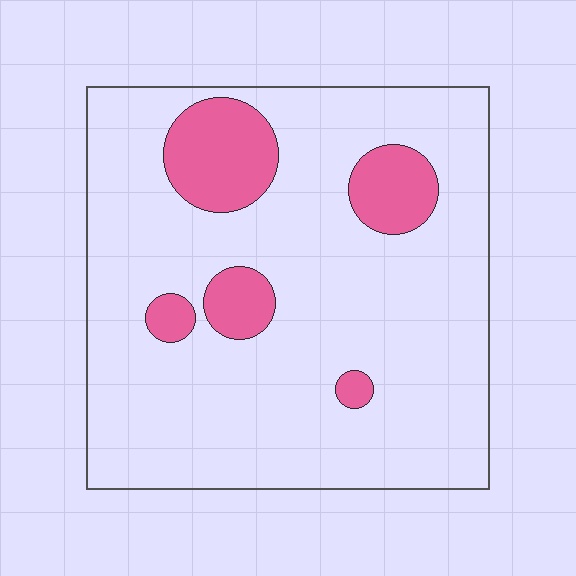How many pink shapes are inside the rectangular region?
5.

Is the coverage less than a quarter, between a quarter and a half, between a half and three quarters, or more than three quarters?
Less than a quarter.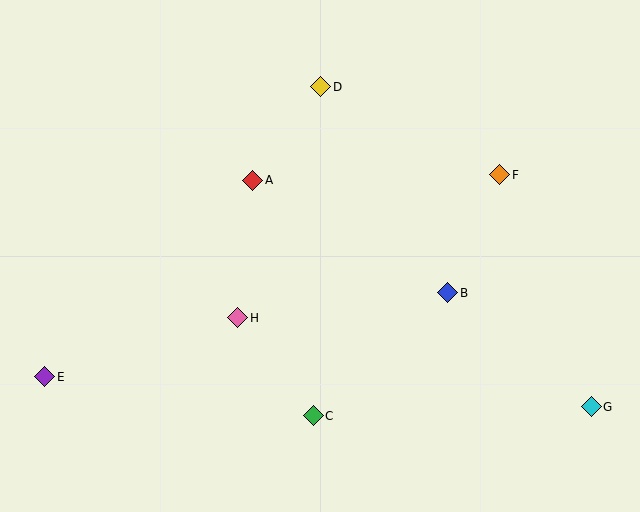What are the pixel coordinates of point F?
Point F is at (500, 175).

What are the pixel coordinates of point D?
Point D is at (321, 87).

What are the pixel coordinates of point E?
Point E is at (45, 377).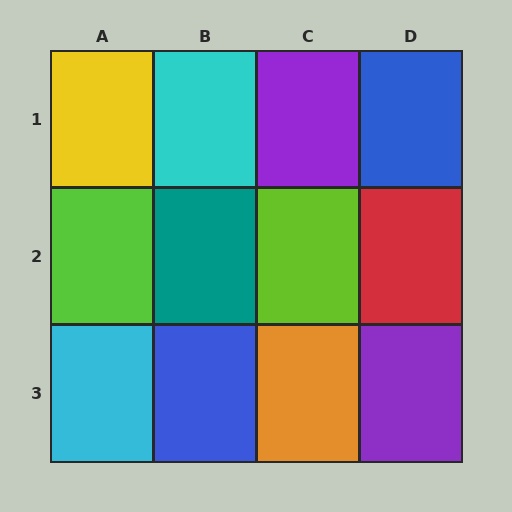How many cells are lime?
2 cells are lime.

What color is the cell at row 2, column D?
Red.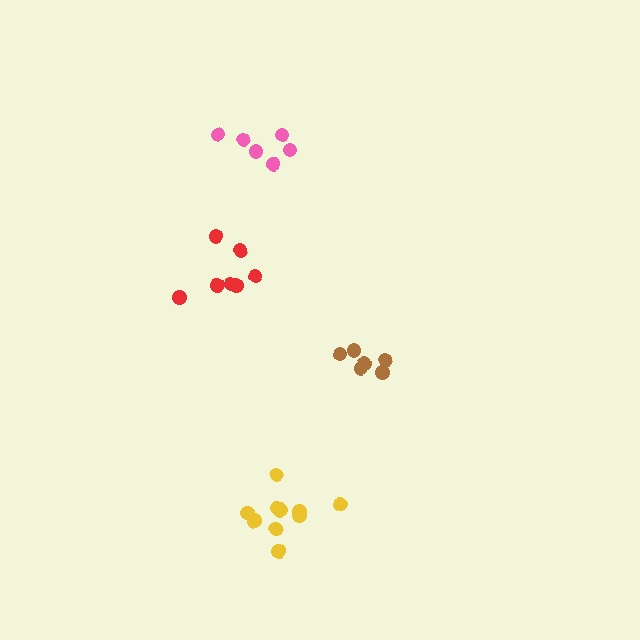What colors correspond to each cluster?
The clusters are colored: brown, pink, yellow, red.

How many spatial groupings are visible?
There are 4 spatial groupings.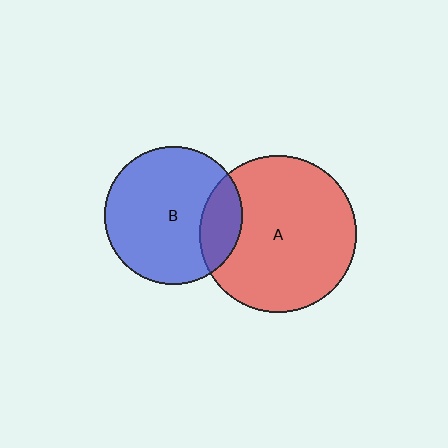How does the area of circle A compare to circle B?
Approximately 1.3 times.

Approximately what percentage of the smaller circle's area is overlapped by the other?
Approximately 20%.